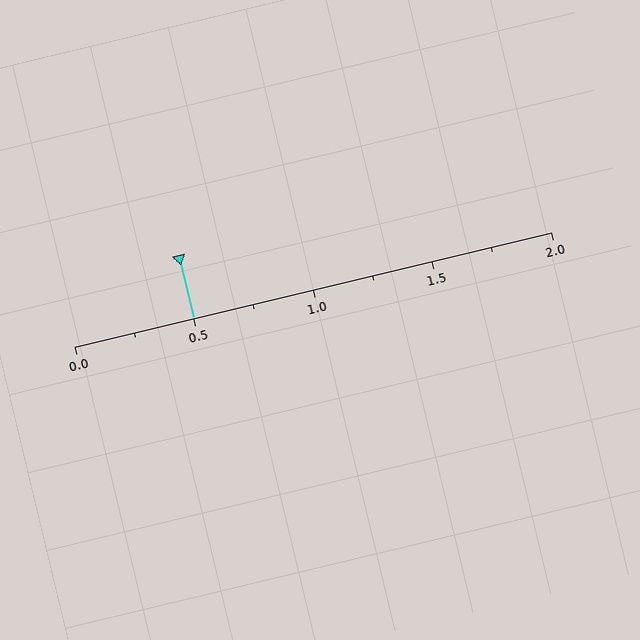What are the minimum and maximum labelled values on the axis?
The axis runs from 0.0 to 2.0.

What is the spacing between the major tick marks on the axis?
The major ticks are spaced 0.5 apart.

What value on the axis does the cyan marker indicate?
The marker indicates approximately 0.5.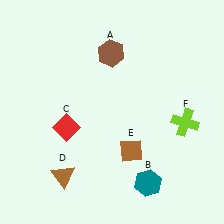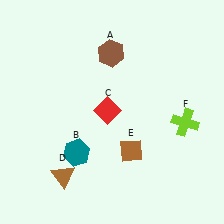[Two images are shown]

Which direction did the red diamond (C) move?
The red diamond (C) moved right.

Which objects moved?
The objects that moved are: the teal hexagon (B), the red diamond (C).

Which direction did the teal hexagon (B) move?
The teal hexagon (B) moved left.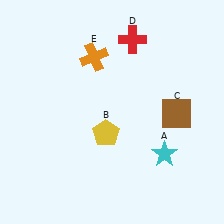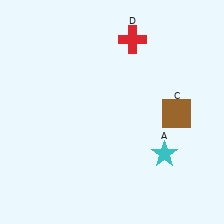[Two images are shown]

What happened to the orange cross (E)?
The orange cross (E) was removed in Image 2. It was in the top-left area of Image 1.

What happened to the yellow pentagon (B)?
The yellow pentagon (B) was removed in Image 2. It was in the bottom-left area of Image 1.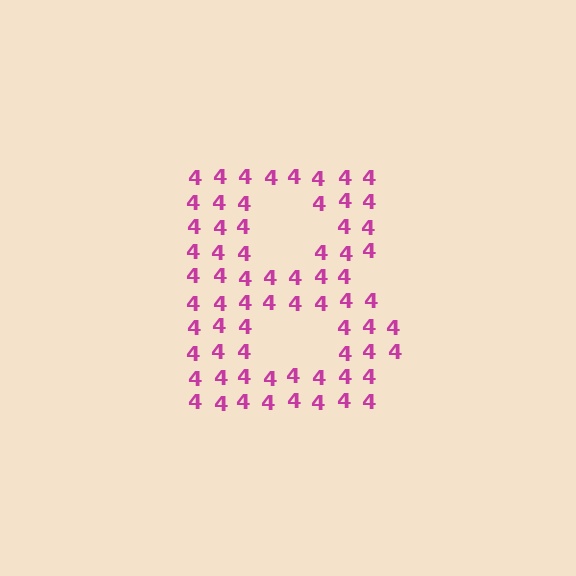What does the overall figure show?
The overall figure shows the letter B.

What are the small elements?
The small elements are digit 4's.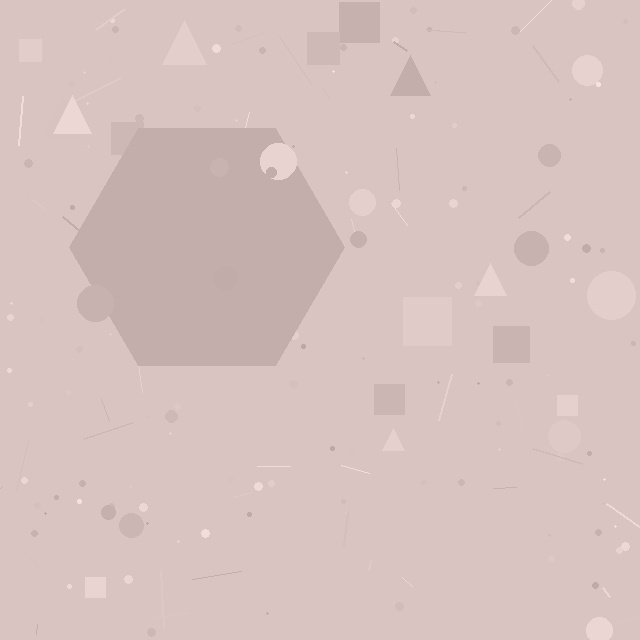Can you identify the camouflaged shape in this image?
The camouflaged shape is a hexagon.